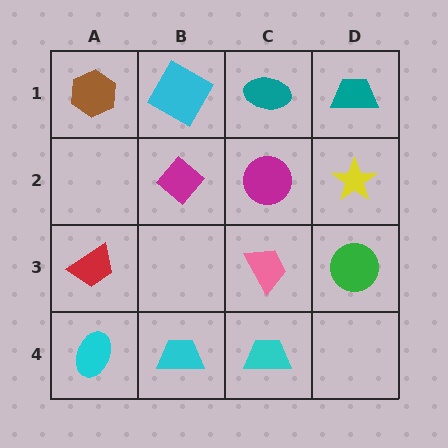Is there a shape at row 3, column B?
No, that cell is empty.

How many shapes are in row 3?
3 shapes.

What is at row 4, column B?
A cyan trapezoid.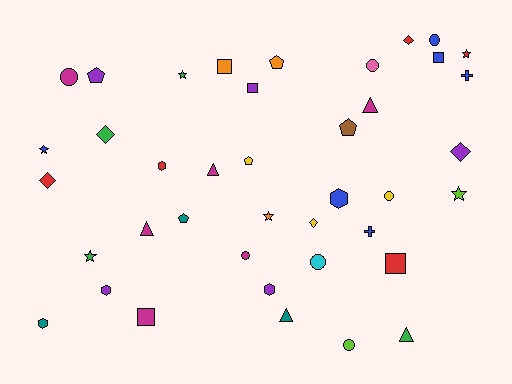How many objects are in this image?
There are 40 objects.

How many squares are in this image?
There are 5 squares.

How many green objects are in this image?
There are 4 green objects.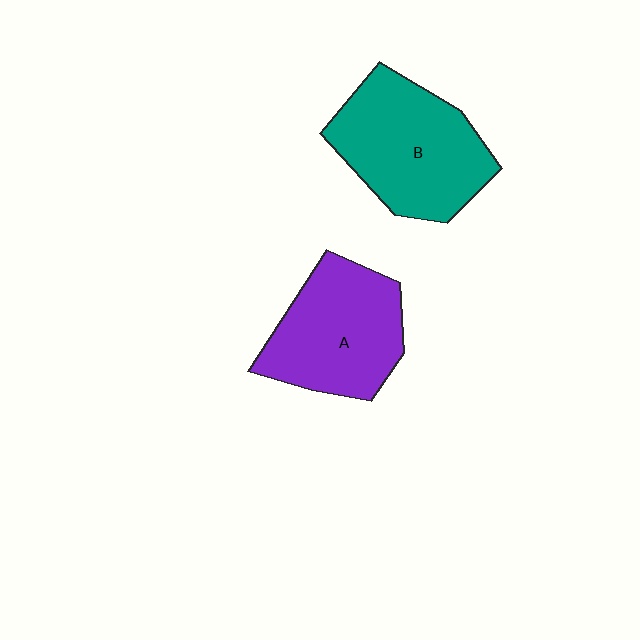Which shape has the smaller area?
Shape A (purple).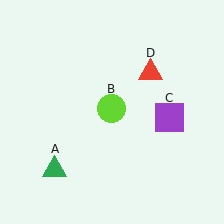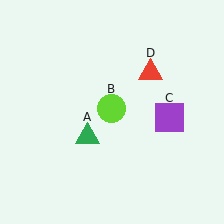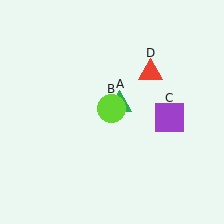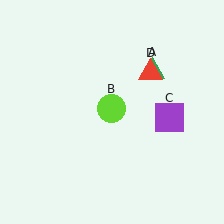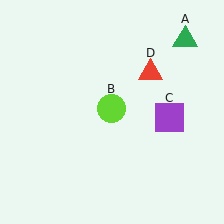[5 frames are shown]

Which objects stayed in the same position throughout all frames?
Lime circle (object B) and purple square (object C) and red triangle (object D) remained stationary.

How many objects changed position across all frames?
1 object changed position: green triangle (object A).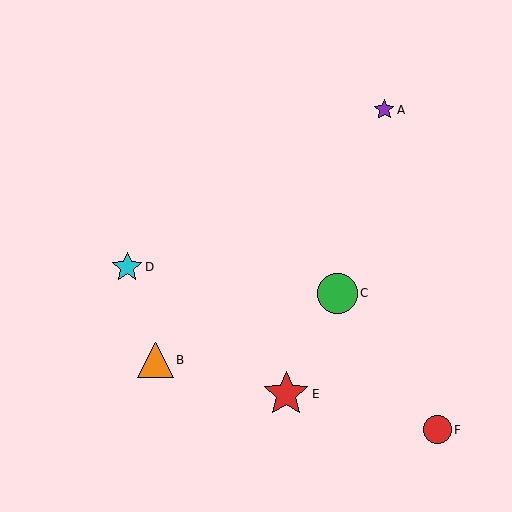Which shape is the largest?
The red star (labeled E) is the largest.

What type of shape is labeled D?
Shape D is a cyan star.